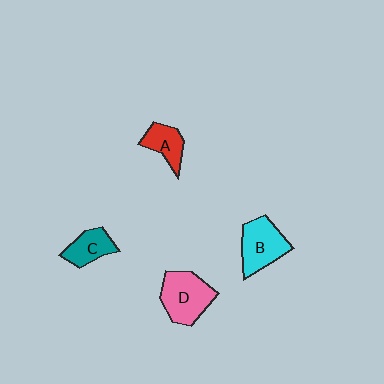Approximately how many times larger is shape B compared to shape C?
Approximately 1.5 times.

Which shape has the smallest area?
Shape A (red).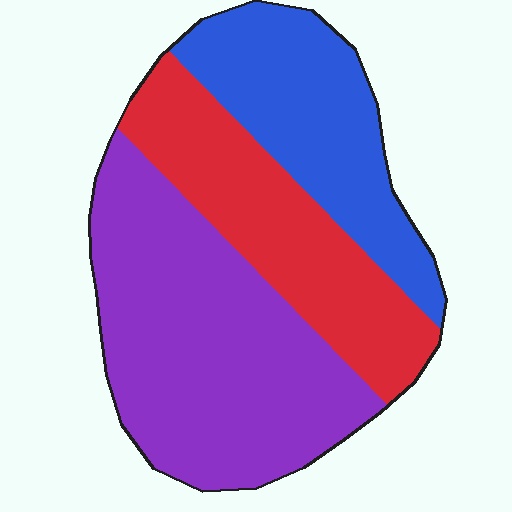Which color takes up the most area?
Purple, at roughly 45%.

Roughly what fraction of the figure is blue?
Blue covers around 25% of the figure.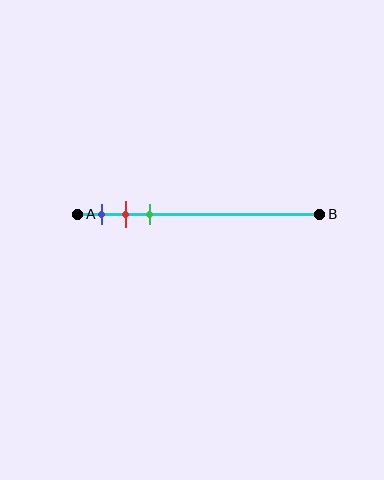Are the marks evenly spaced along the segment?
Yes, the marks are approximately evenly spaced.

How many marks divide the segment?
There are 3 marks dividing the segment.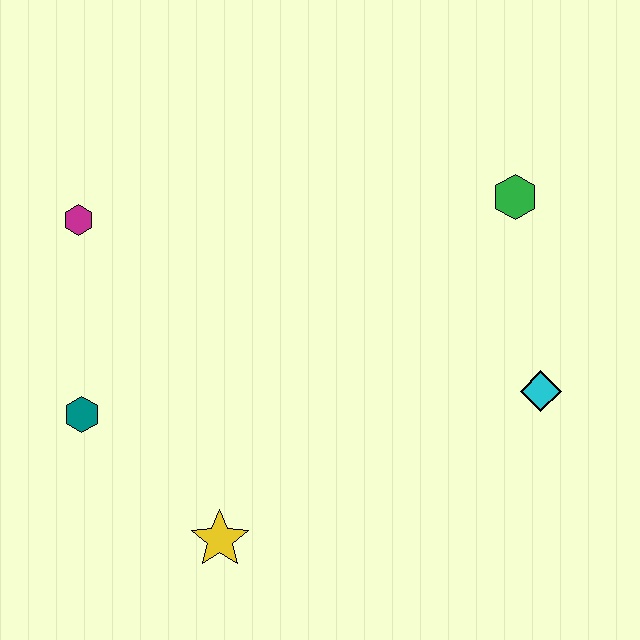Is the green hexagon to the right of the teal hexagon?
Yes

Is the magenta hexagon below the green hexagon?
Yes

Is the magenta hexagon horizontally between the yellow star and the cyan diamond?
No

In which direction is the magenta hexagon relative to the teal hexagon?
The magenta hexagon is above the teal hexagon.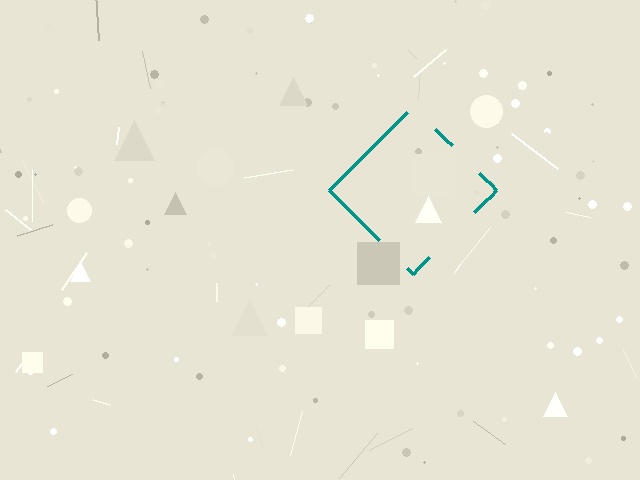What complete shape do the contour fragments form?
The contour fragments form a diamond.